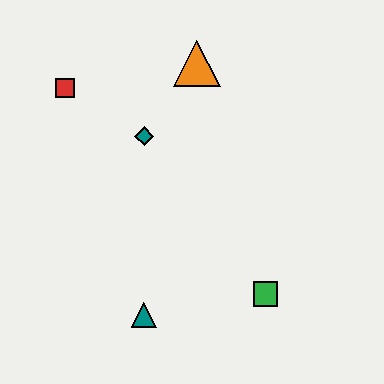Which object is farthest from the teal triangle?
The orange triangle is farthest from the teal triangle.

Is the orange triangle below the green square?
No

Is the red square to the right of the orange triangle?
No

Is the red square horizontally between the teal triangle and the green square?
No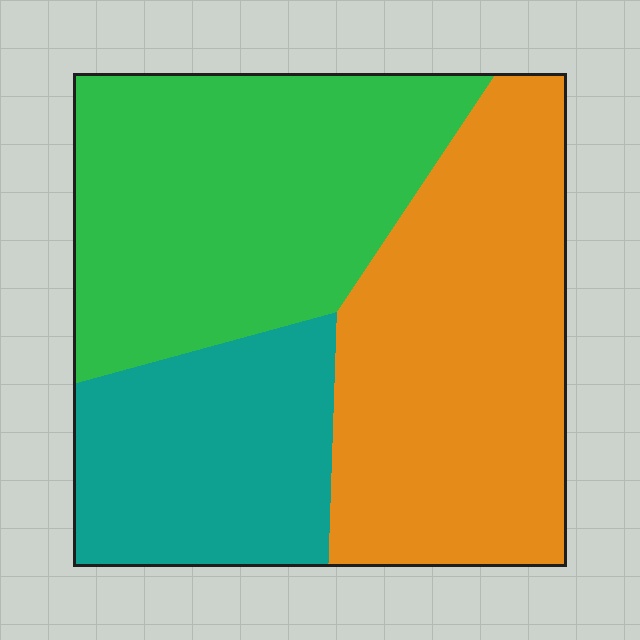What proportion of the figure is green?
Green covers about 40% of the figure.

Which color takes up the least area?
Teal, at roughly 25%.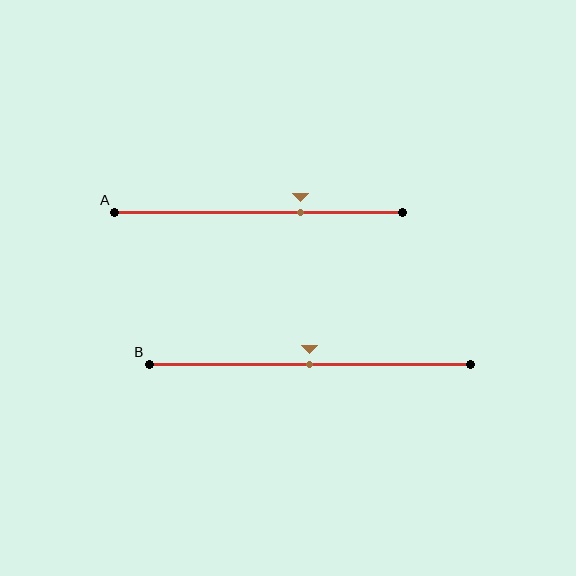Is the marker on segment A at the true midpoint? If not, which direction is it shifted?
No, the marker on segment A is shifted to the right by about 15% of the segment length.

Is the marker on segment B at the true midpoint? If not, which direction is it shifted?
Yes, the marker on segment B is at the true midpoint.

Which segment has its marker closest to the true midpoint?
Segment B has its marker closest to the true midpoint.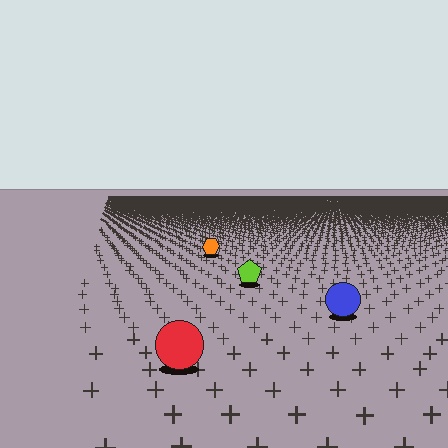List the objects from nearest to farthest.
From nearest to farthest: the red circle, the blue circle, the lime pentagon, the orange hexagon.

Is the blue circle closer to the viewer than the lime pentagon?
Yes. The blue circle is closer — you can tell from the texture gradient: the ground texture is coarser near it.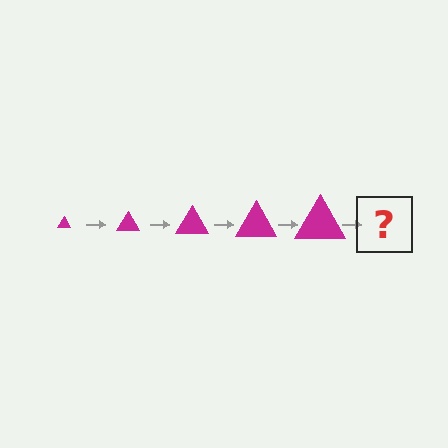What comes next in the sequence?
The next element should be a magenta triangle, larger than the previous one.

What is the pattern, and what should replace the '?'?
The pattern is that the triangle gets progressively larger each step. The '?' should be a magenta triangle, larger than the previous one.